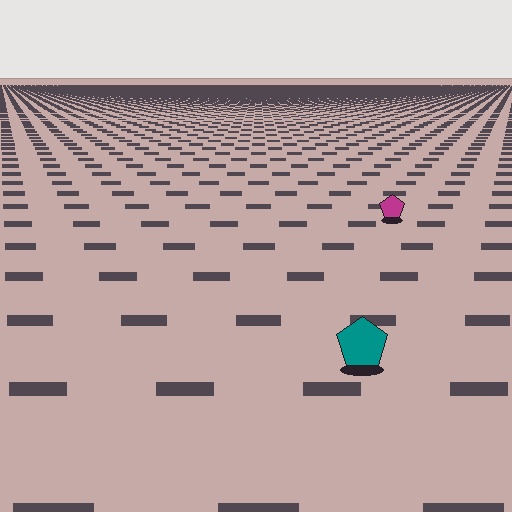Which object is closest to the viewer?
The teal pentagon is closest. The texture marks near it are larger and more spread out.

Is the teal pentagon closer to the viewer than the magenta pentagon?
Yes. The teal pentagon is closer — you can tell from the texture gradient: the ground texture is coarser near it.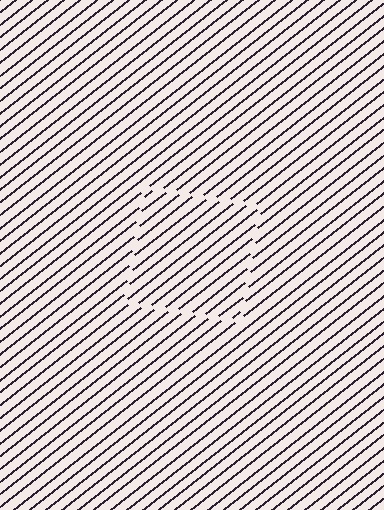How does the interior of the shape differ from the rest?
The interior of the shape contains the same grating, shifted by half a period — the contour is defined by the phase discontinuity where line-ends from the inner and outer gratings abut.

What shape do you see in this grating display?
An illusory square. The interior of the shape contains the same grating, shifted by half a period — the contour is defined by the phase discontinuity where line-ends from the inner and outer gratings abut.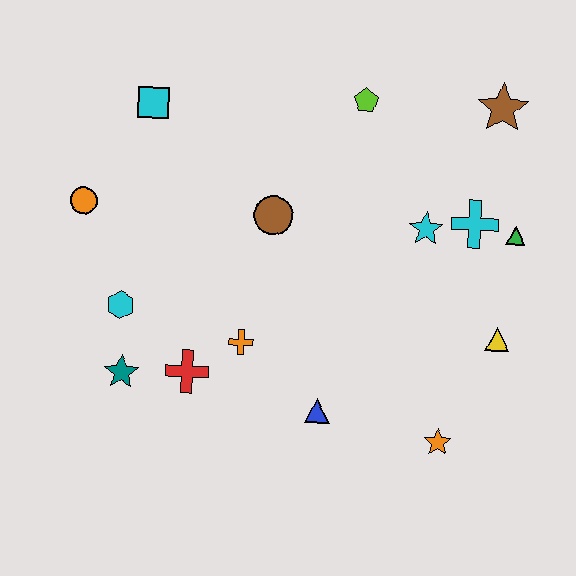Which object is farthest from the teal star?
The brown star is farthest from the teal star.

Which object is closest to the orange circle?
The cyan hexagon is closest to the orange circle.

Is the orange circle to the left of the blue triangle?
Yes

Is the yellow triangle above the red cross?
Yes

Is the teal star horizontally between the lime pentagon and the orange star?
No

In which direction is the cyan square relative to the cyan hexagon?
The cyan square is above the cyan hexagon.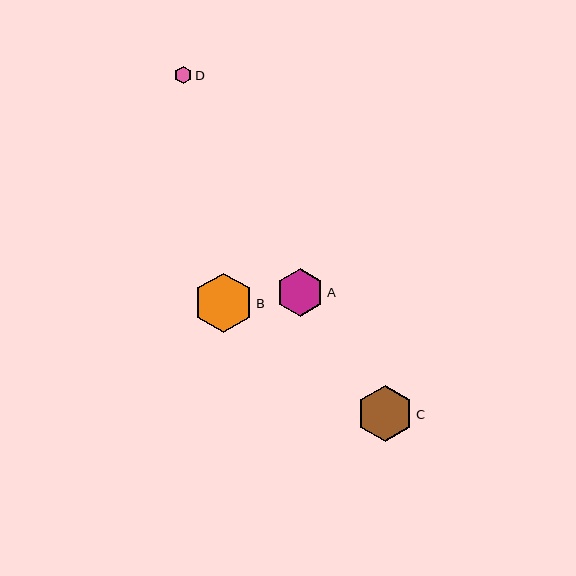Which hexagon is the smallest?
Hexagon D is the smallest with a size of approximately 18 pixels.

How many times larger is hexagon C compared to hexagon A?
Hexagon C is approximately 1.2 times the size of hexagon A.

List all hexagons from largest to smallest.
From largest to smallest: B, C, A, D.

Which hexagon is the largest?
Hexagon B is the largest with a size of approximately 59 pixels.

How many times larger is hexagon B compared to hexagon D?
Hexagon B is approximately 3.4 times the size of hexagon D.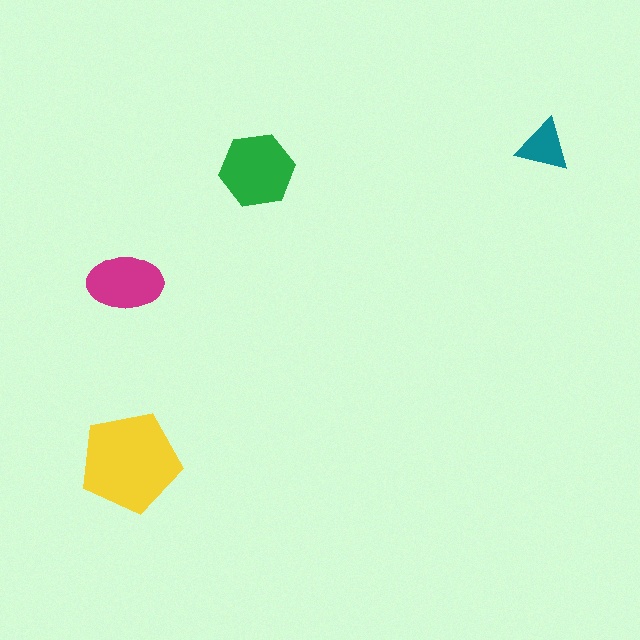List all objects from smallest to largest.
The teal triangle, the magenta ellipse, the green hexagon, the yellow pentagon.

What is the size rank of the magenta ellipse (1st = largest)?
3rd.